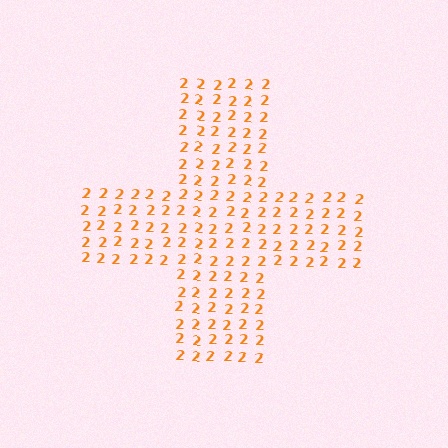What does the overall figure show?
The overall figure shows a cross.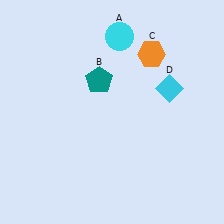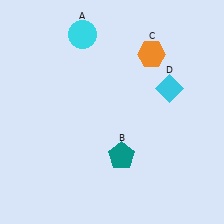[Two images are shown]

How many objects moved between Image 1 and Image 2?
2 objects moved between the two images.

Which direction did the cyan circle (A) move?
The cyan circle (A) moved left.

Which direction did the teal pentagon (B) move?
The teal pentagon (B) moved down.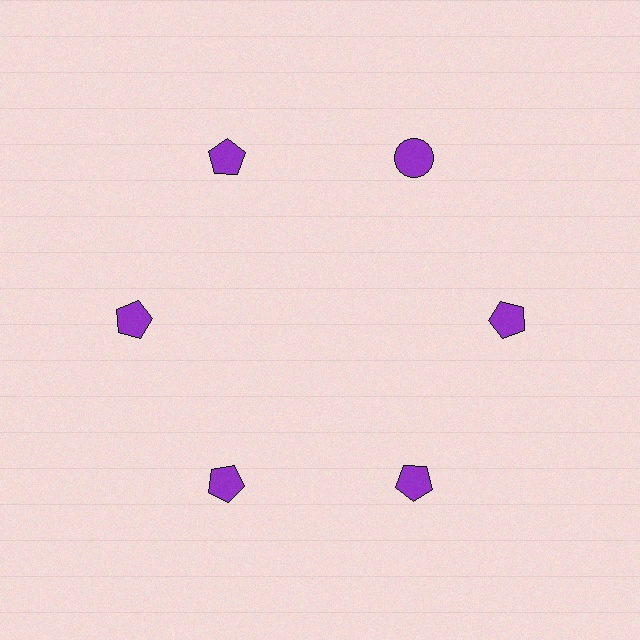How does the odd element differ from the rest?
It has a different shape: circle instead of pentagon.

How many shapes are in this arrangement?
There are 6 shapes arranged in a ring pattern.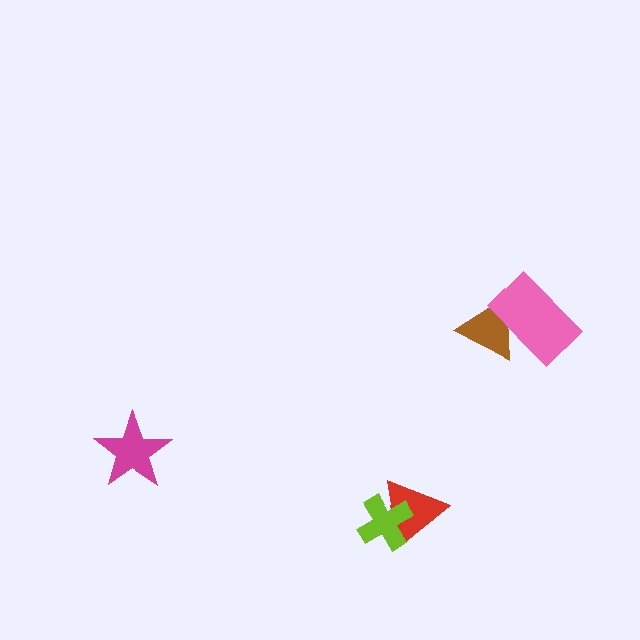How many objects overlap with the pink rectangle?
1 object overlaps with the pink rectangle.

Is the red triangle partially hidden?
Yes, it is partially covered by another shape.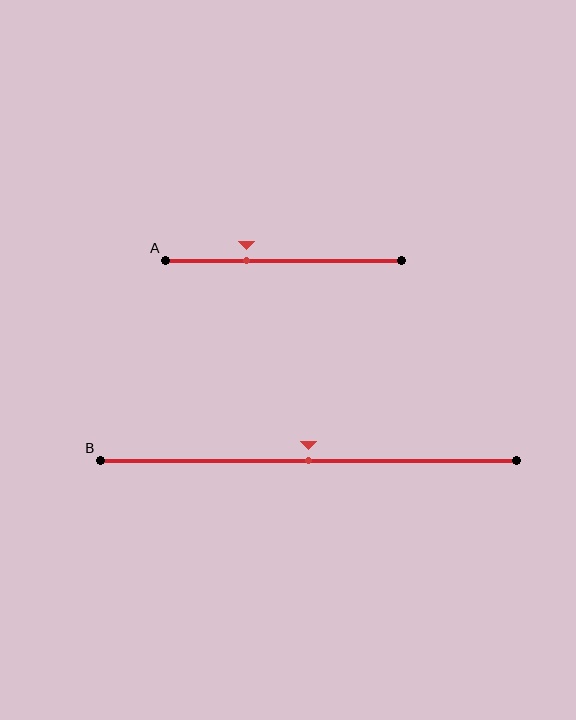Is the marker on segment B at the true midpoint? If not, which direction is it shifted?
Yes, the marker on segment B is at the true midpoint.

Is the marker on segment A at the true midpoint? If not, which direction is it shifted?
No, the marker on segment A is shifted to the left by about 15% of the segment length.